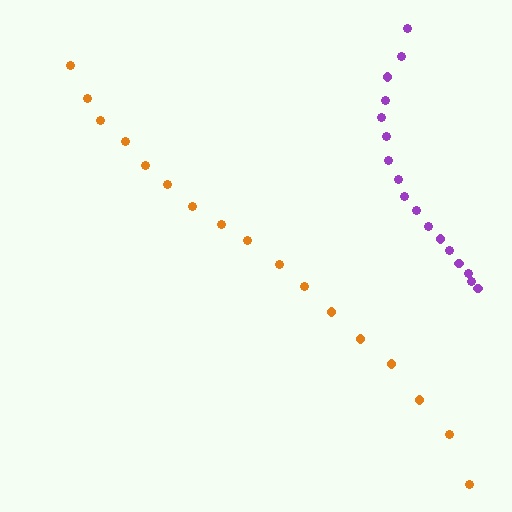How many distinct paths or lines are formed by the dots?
There are 2 distinct paths.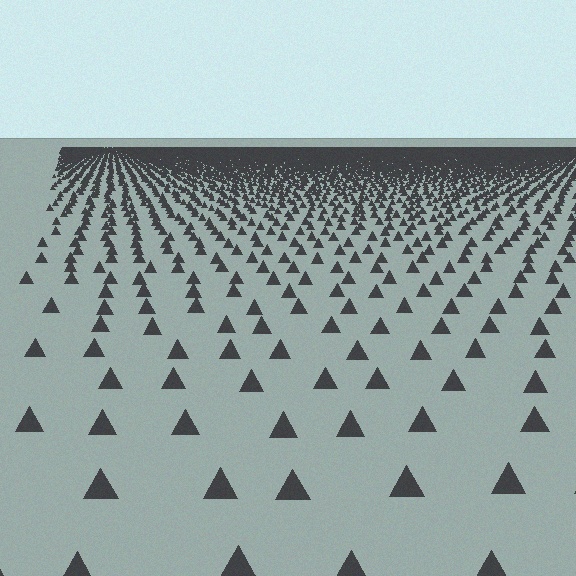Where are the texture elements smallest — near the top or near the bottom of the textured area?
Near the top.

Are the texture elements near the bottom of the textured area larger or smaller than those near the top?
Larger. Near the bottom, elements are closer to the viewer and appear at a bigger on-screen size.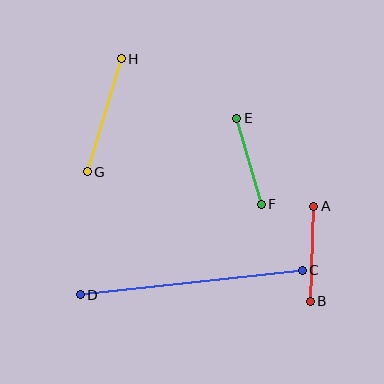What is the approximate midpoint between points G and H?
The midpoint is at approximately (104, 115) pixels.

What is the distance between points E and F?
The distance is approximately 89 pixels.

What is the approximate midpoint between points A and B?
The midpoint is at approximately (312, 254) pixels.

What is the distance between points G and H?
The distance is approximately 118 pixels.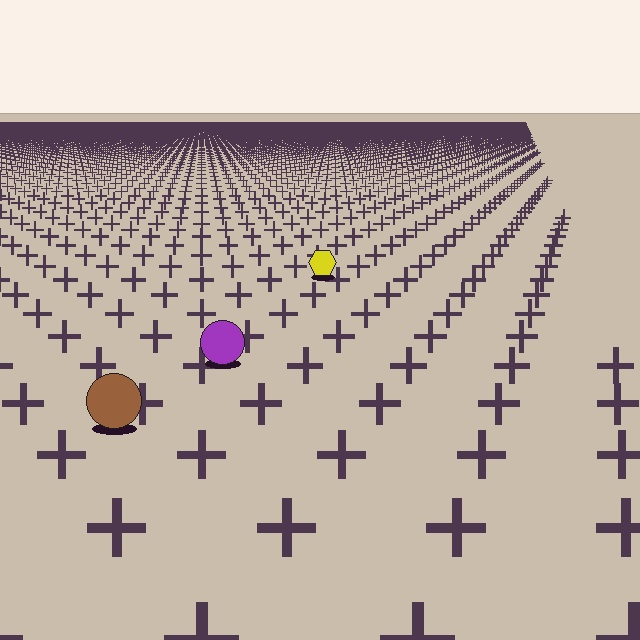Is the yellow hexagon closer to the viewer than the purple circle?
No. The purple circle is closer — you can tell from the texture gradient: the ground texture is coarser near it.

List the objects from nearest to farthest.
From nearest to farthest: the brown circle, the purple circle, the yellow hexagon.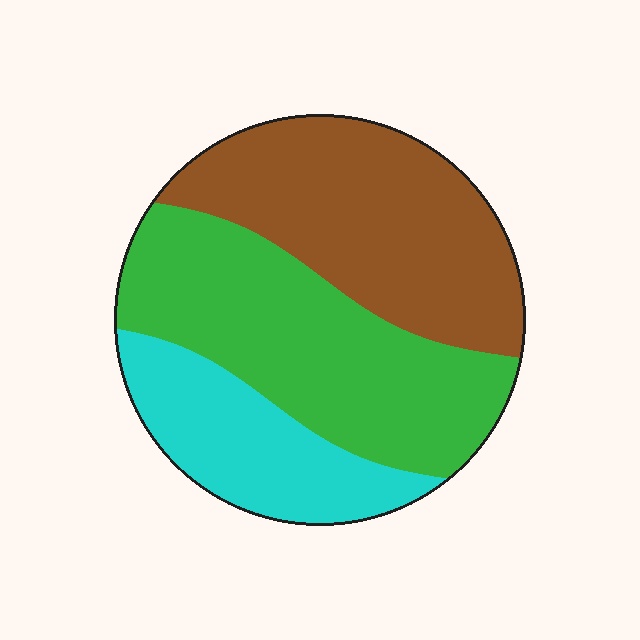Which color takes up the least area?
Cyan, at roughly 20%.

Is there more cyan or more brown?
Brown.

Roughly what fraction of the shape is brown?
Brown takes up between a third and a half of the shape.